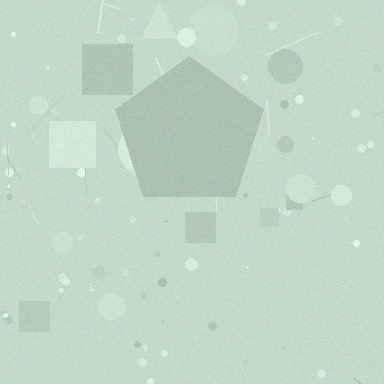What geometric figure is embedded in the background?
A pentagon is embedded in the background.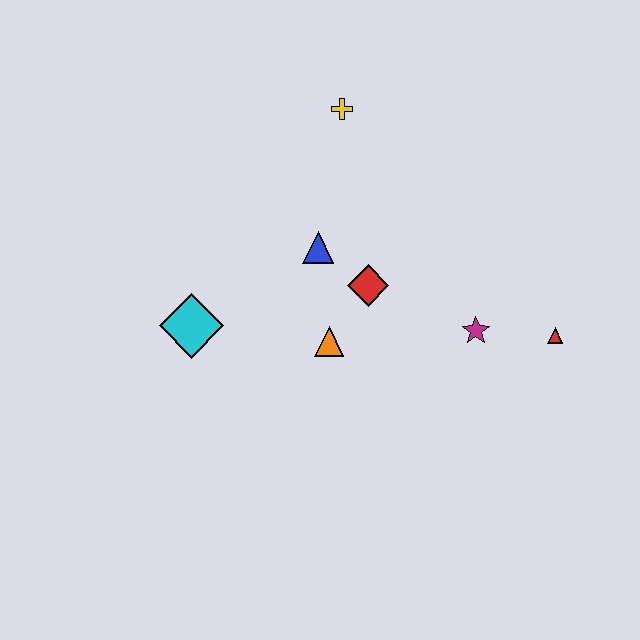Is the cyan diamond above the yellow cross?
No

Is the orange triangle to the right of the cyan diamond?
Yes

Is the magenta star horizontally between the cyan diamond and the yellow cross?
No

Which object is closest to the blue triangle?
The red diamond is closest to the blue triangle.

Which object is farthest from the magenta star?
The cyan diamond is farthest from the magenta star.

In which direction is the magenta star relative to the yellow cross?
The magenta star is below the yellow cross.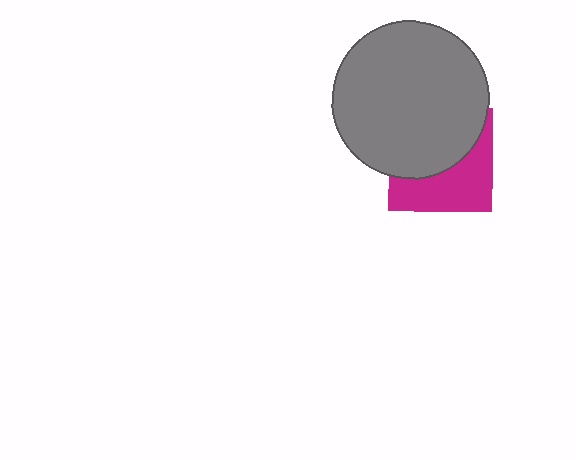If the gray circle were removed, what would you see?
You would see the complete magenta square.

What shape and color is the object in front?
The object in front is a gray circle.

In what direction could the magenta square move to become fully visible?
The magenta square could move down. That would shift it out from behind the gray circle entirely.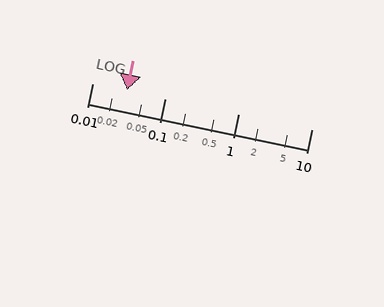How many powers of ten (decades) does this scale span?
The scale spans 3 decades, from 0.01 to 10.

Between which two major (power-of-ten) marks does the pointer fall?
The pointer is between 0.01 and 0.1.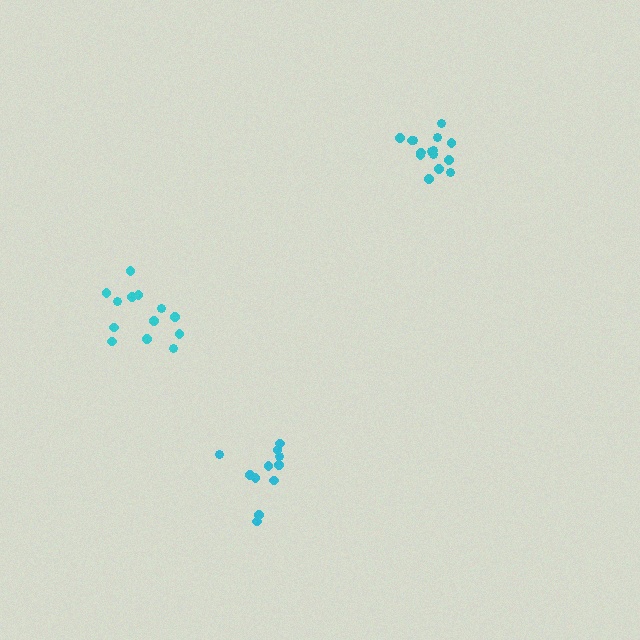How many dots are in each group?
Group 1: 13 dots, Group 2: 15 dots, Group 3: 11 dots (39 total).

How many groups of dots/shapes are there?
There are 3 groups.